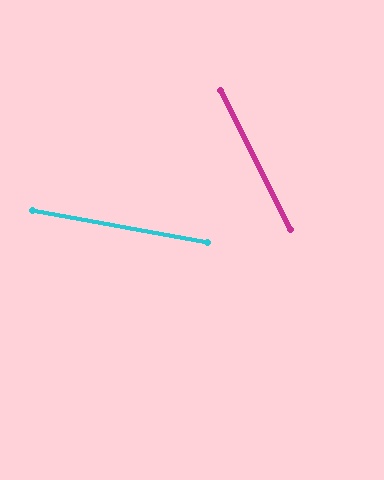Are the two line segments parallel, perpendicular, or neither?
Neither parallel nor perpendicular — they differ by about 53°.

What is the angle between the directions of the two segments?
Approximately 53 degrees.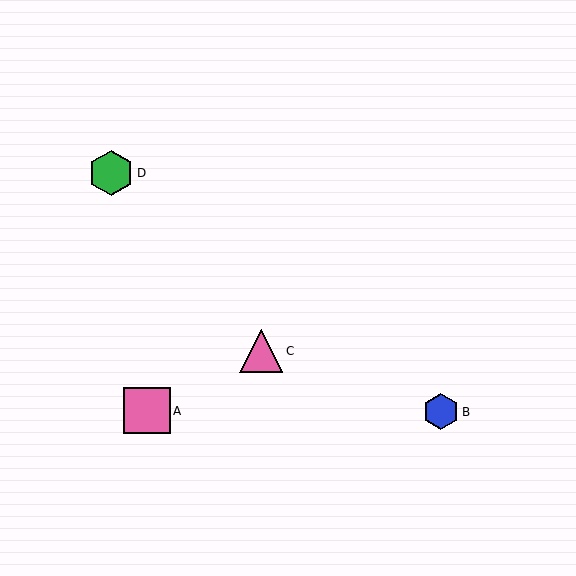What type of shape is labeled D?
Shape D is a green hexagon.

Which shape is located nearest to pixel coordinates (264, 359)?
The pink triangle (labeled C) at (261, 351) is nearest to that location.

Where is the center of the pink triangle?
The center of the pink triangle is at (261, 351).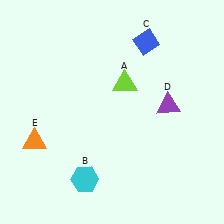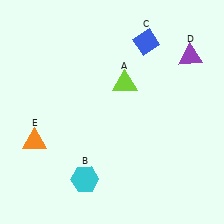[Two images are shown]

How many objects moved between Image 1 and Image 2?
1 object moved between the two images.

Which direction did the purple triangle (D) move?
The purple triangle (D) moved up.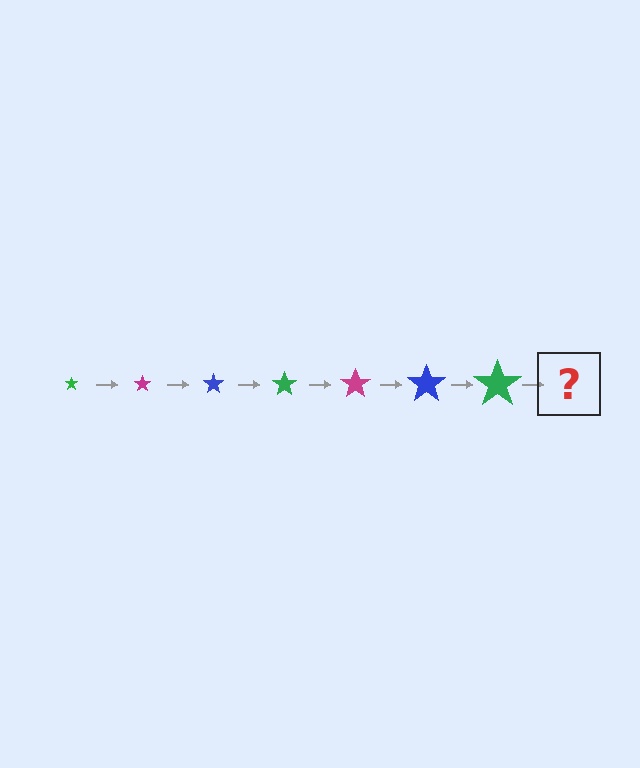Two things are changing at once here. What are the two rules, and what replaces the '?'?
The two rules are that the star grows larger each step and the color cycles through green, magenta, and blue. The '?' should be a magenta star, larger than the previous one.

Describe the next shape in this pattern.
It should be a magenta star, larger than the previous one.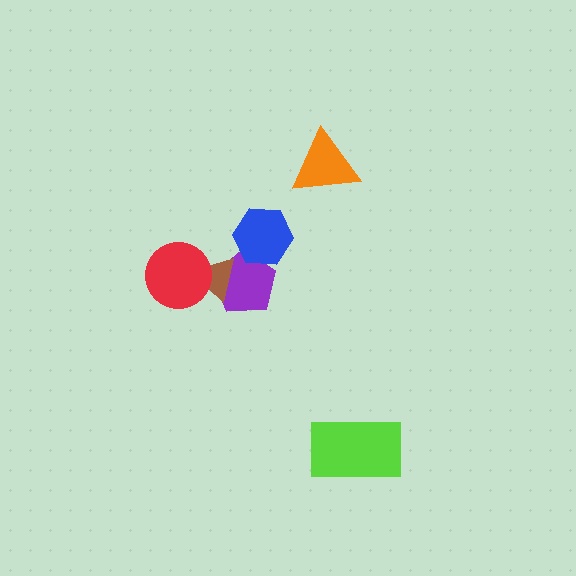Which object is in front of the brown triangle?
The red circle is in front of the brown triangle.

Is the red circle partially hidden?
No, no other shape covers it.